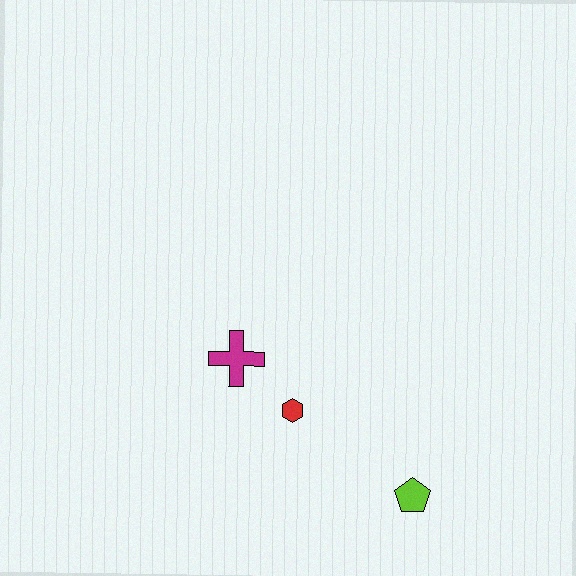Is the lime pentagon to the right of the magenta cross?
Yes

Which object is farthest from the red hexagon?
The lime pentagon is farthest from the red hexagon.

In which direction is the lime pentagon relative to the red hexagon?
The lime pentagon is to the right of the red hexagon.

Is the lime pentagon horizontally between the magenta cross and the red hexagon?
No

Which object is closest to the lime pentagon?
The red hexagon is closest to the lime pentagon.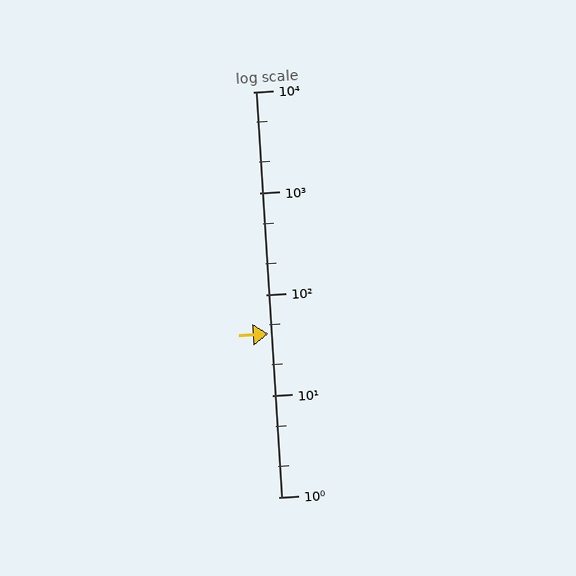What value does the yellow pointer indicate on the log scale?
The pointer indicates approximately 41.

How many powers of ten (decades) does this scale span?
The scale spans 4 decades, from 1 to 10000.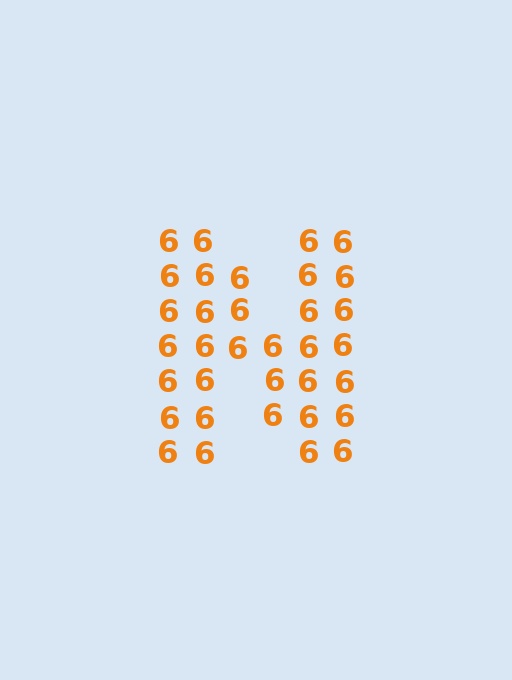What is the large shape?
The large shape is the letter N.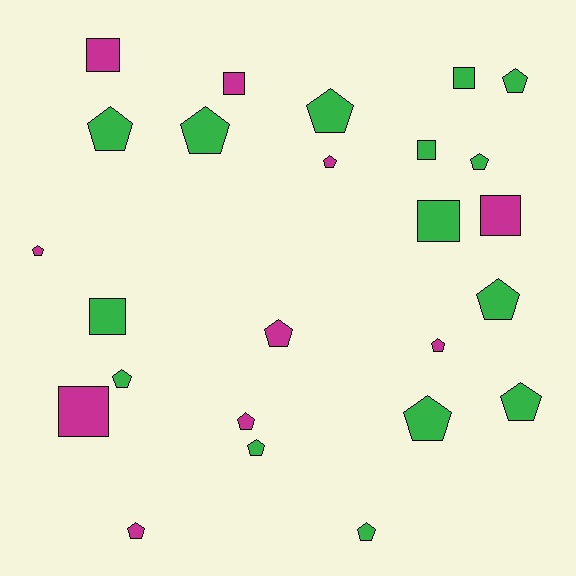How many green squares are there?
There are 4 green squares.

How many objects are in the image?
There are 25 objects.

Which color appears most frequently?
Green, with 15 objects.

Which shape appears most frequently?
Pentagon, with 17 objects.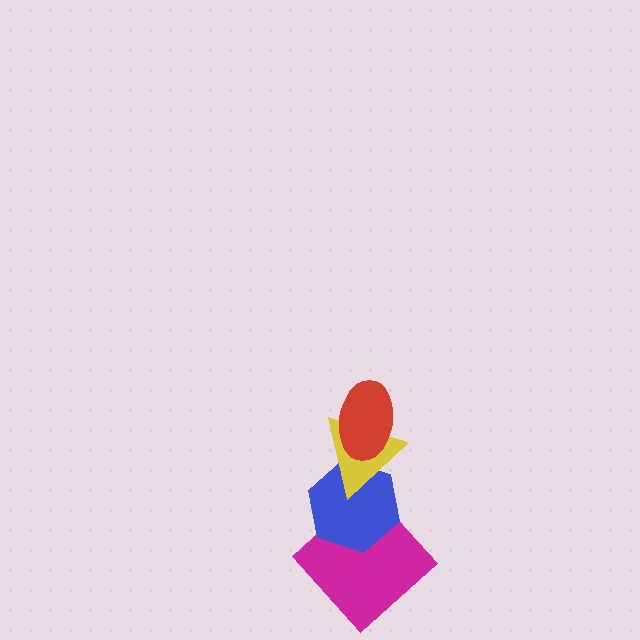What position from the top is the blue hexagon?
The blue hexagon is 3rd from the top.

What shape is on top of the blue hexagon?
The yellow triangle is on top of the blue hexagon.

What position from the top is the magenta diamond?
The magenta diamond is 4th from the top.